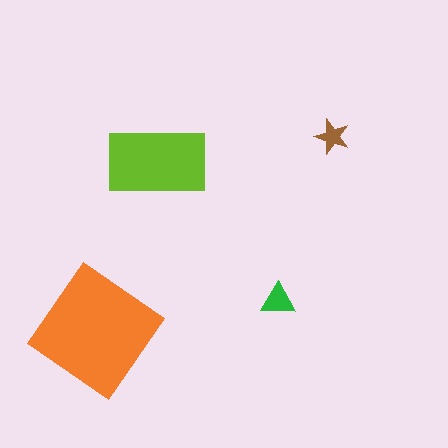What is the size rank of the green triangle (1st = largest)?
3rd.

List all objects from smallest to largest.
The brown star, the green triangle, the lime rectangle, the orange diamond.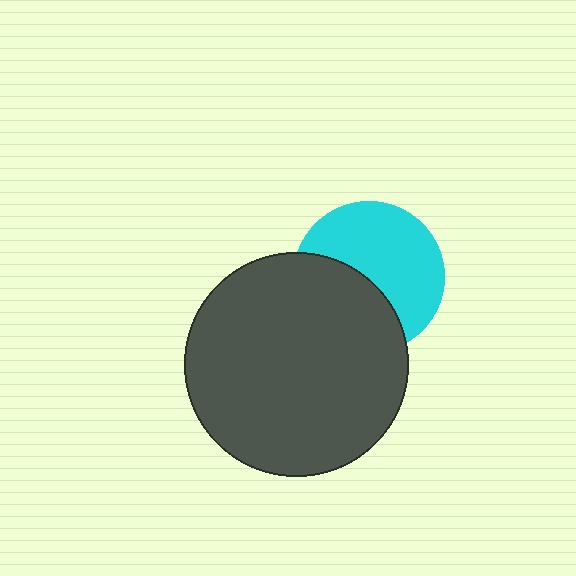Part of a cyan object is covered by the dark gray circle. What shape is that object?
It is a circle.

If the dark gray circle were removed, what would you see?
You would see the complete cyan circle.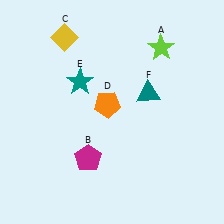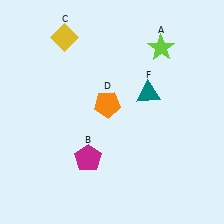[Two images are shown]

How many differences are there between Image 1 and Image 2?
There is 1 difference between the two images.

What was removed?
The teal star (E) was removed in Image 2.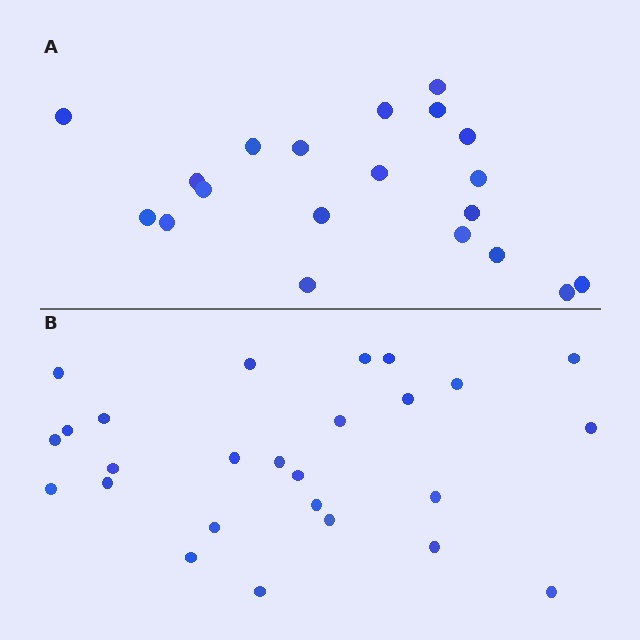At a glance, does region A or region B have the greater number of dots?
Region B (the bottom region) has more dots.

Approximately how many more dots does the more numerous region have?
Region B has about 6 more dots than region A.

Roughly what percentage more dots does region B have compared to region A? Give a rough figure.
About 30% more.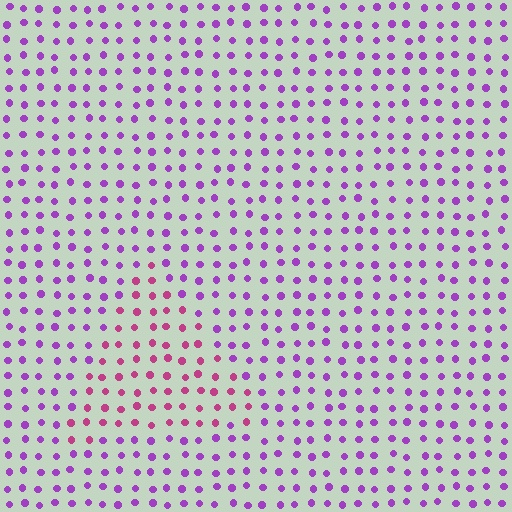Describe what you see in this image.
The image is filled with small purple elements in a uniform arrangement. A triangle-shaped region is visible where the elements are tinted to a slightly different hue, forming a subtle color boundary.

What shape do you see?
I see a triangle.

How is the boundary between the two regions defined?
The boundary is defined purely by a slight shift in hue (about 41 degrees). Spacing, size, and orientation are identical on both sides.